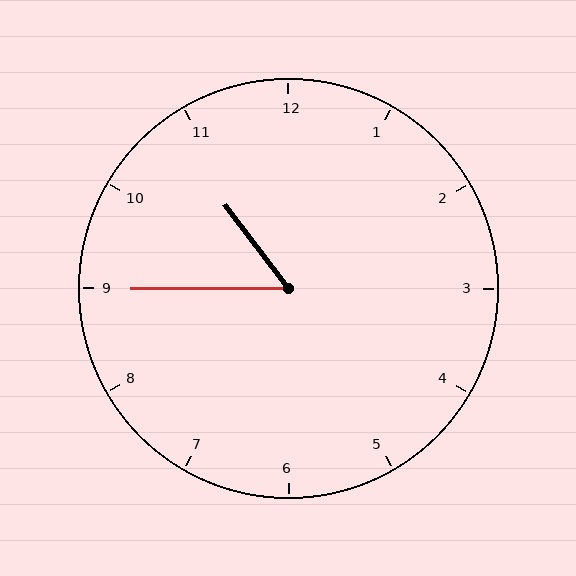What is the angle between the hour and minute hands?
Approximately 52 degrees.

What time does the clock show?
10:45.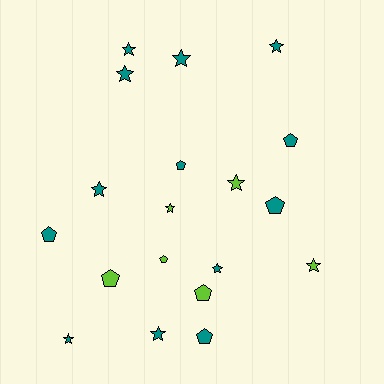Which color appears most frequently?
Teal, with 13 objects.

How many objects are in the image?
There are 19 objects.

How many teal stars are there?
There are 8 teal stars.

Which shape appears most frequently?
Star, with 11 objects.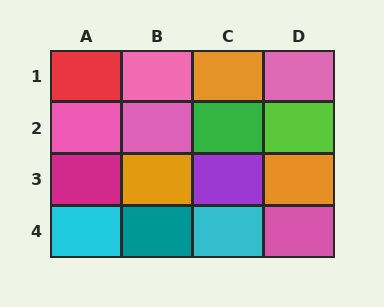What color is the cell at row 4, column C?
Cyan.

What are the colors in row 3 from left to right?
Magenta, orange, purple, orange.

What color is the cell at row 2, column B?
Pink.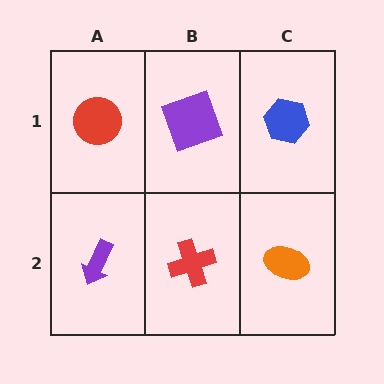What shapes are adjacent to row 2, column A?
A red circle (row 1, column A), a red cross (row 2, column B).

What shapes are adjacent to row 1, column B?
A red cross (row 2, column B), a red circle (row 1, column A), a blue hexagon (row 1, column C).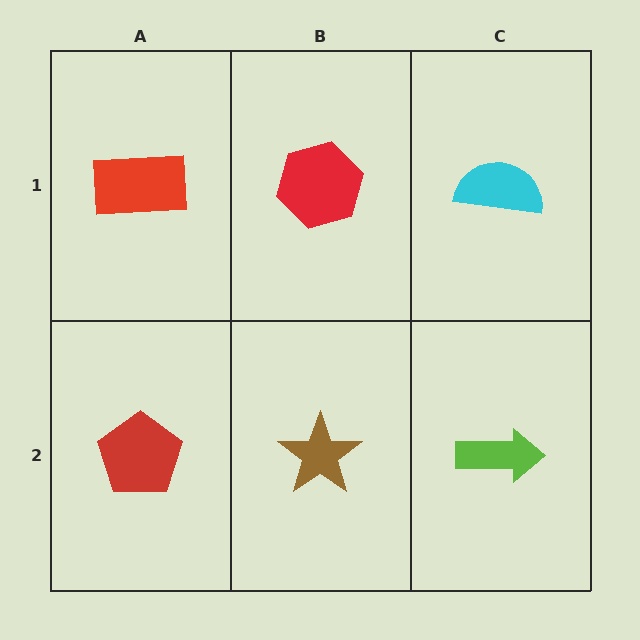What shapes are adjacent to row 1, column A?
A red pentagon (row 2, column A), a red hexagon (row 1, column B).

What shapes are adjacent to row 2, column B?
A red hexagon (row 1, column B), a red pentagon (row 2, column A), a lime arrow (row 2, column C).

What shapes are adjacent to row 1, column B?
A brown star (row 2, column B), a red rectangle (row 1, column A), a cyan semicircle (row 1, column C).